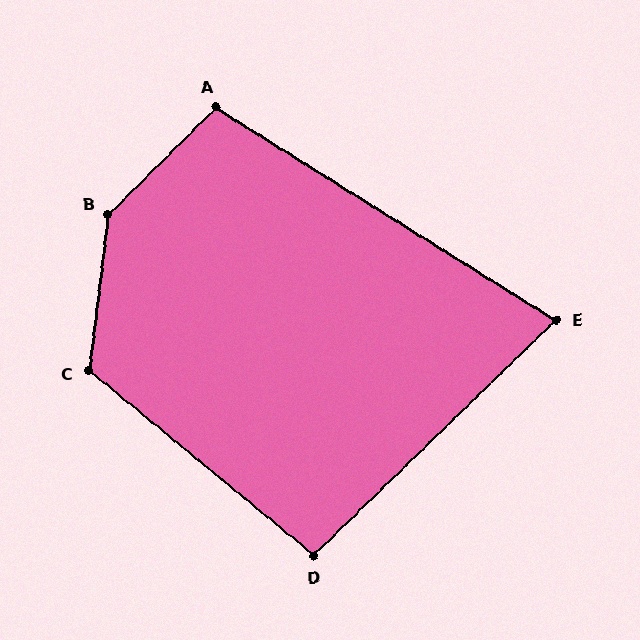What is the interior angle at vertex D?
Approximately 96 degrees (obtuse).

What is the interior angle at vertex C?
Approximately 123 degrees (obtuse).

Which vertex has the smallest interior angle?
E, at approximately 76 degrees.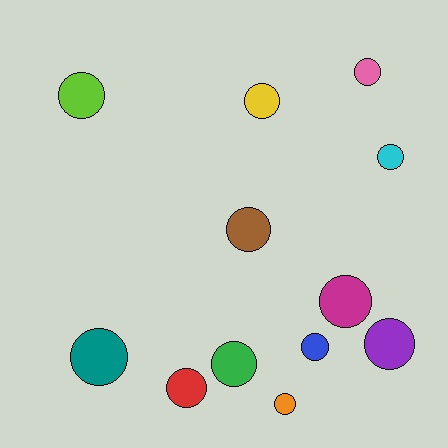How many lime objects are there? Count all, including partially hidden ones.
There is 1 lime object.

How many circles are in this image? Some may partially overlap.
There are 12 circles.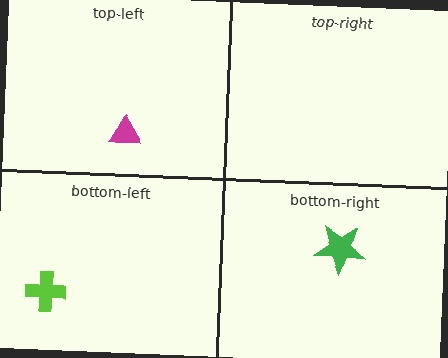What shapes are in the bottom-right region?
The green star.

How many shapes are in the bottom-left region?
1.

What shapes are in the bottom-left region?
The lime cross.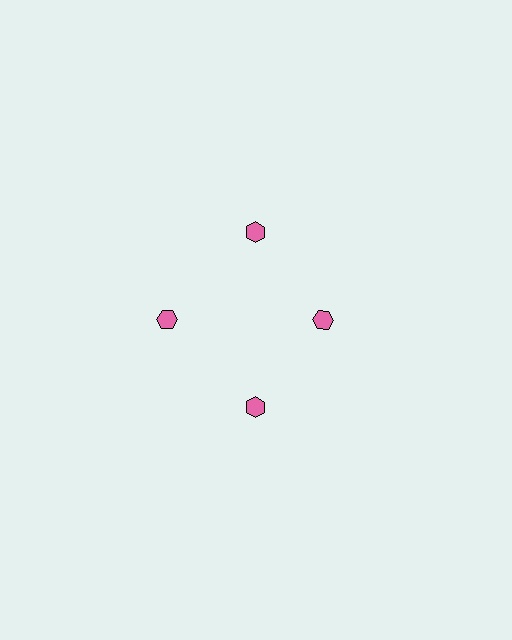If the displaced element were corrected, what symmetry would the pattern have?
It would have 4-fold rotational symmetry — the pattern would map onto itself every 90 degrees.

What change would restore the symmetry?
The symmetry would be restored by moving it outward, back onto the ring so that all 4 hexagons sit at equal angles and equal distance from the center.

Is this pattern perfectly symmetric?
No. The 4 pink hexagons are arranged in a ring, but one element near the 3 o'clock position is pulled inward toward the center, breaking the 4-fold rotational symmetry.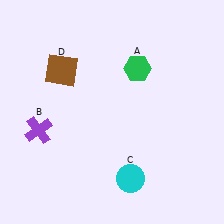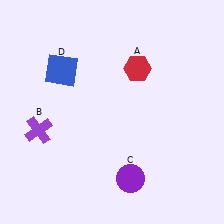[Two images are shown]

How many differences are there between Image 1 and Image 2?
There are 3 differences between the two images.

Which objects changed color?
A changed from green to red. C changed from cyan to purple. D changed from brown to blue.